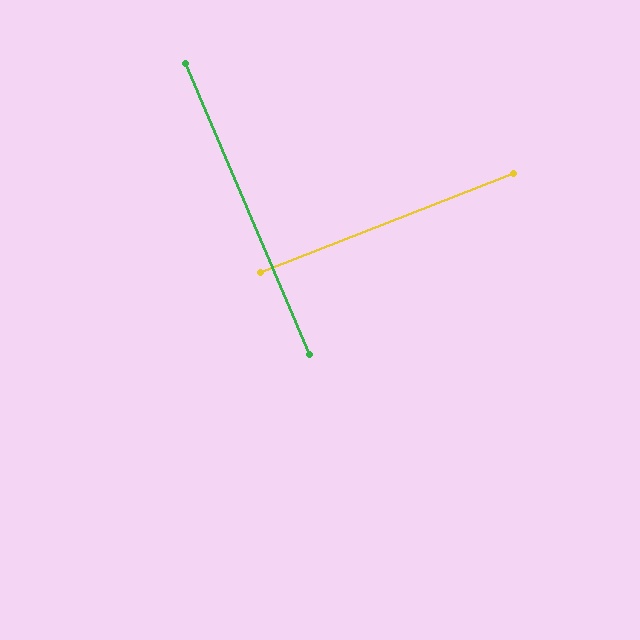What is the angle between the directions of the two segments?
Approximately 88 degrees.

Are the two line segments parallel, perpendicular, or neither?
Perpendicular — they meet at approximately 88°.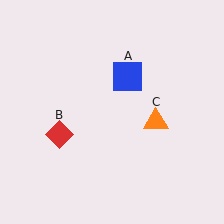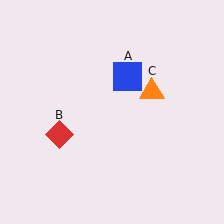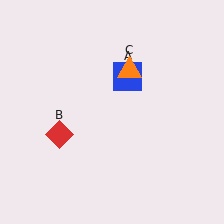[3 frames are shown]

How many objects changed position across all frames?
1 object changed position: orange triangle (object C).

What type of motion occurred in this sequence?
The orange triangle (object C) rotated counterclockwise around the center of the scene.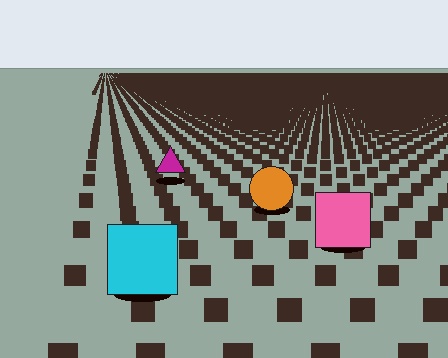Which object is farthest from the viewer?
The magenta triangle is farthest from the viewer. It appears smaller and the ground texture around it is denser.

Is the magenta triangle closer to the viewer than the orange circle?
No. The orange circle is closer — you can tell from the texture gradient: the ground texture is coarser near it.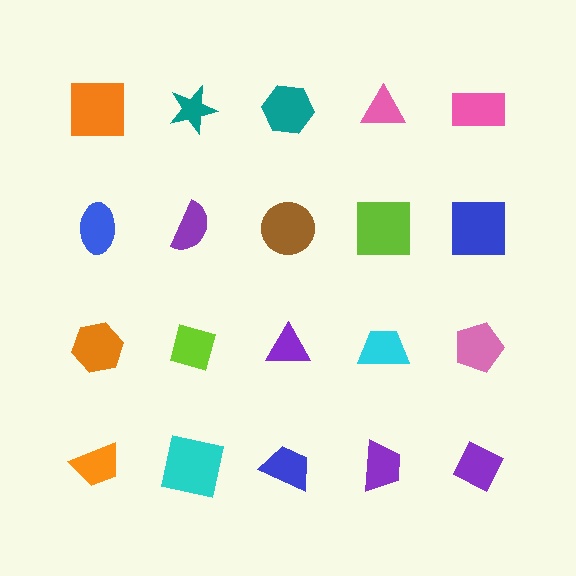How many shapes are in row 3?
5 shapes.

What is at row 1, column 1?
An orange square.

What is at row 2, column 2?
A purple semicircle.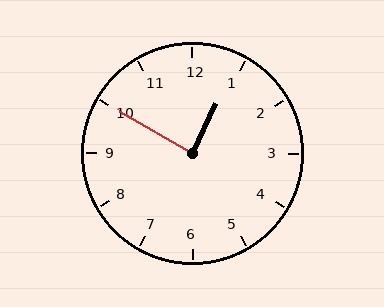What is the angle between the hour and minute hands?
Approximately 85 degrees.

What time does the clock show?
12:50.